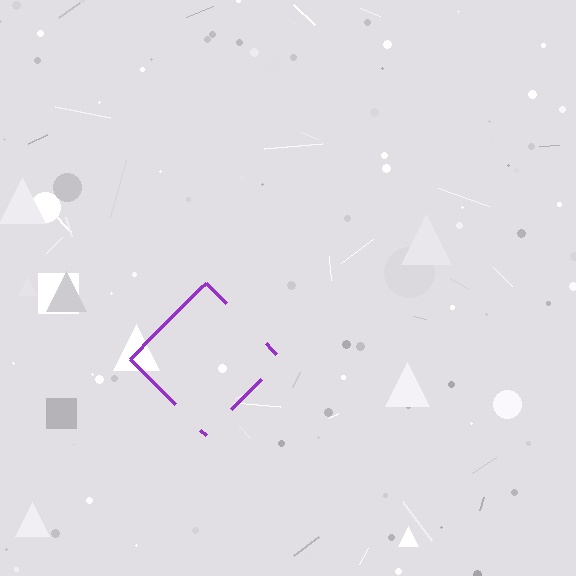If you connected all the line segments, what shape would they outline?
They would outline a diamond.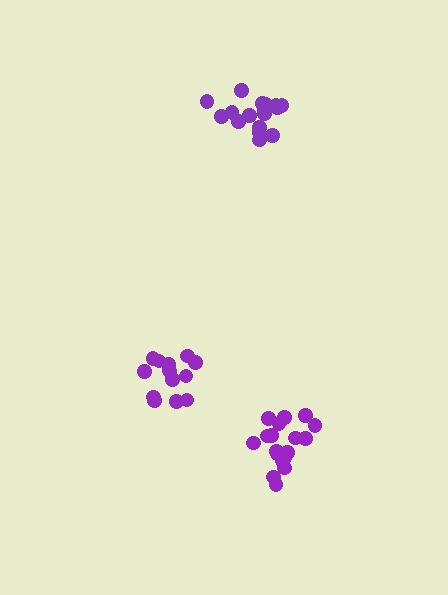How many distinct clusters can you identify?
There are 3 distinct clusters.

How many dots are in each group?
Group 1: 18 dots, Group 2: 17 dots, Group 3: 13 dots (48 total).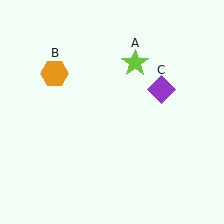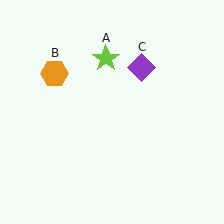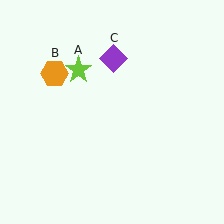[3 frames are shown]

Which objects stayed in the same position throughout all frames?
Orange hexagon (object B) remained stationary.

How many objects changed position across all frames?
2 objects changed position: lime star (object A), purple diamond (object C).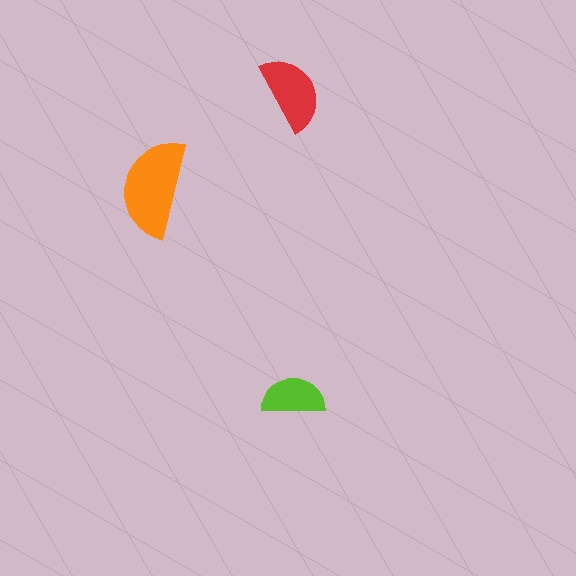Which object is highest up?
The red semicircle is topmost.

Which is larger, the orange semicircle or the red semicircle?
The orange one.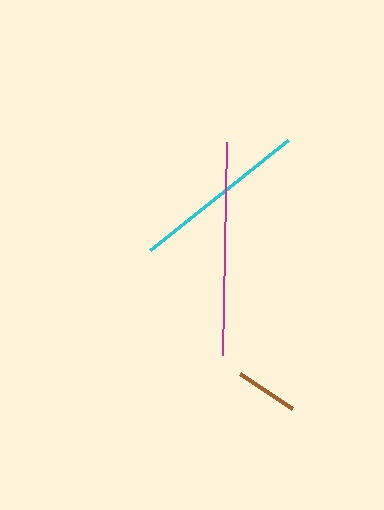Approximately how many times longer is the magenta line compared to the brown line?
The magenta line is approximately 3.4 times the length of the brown line.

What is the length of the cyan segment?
The cyan segment is approximately 177 pixels long.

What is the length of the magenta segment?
The magenta segment is approximately 213 pixels long.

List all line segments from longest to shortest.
From longest to shortest: magenta, cyan, brown.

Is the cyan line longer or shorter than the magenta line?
The magenta line is longer than the cyan line.